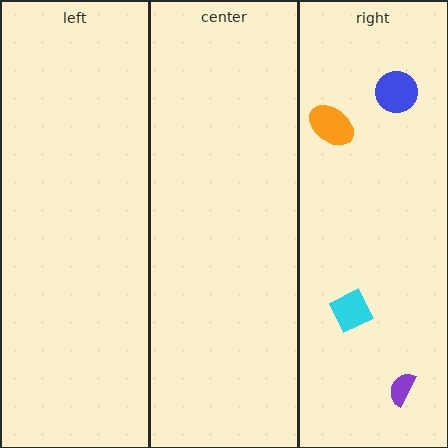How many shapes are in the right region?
4.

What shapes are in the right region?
The cyan square, the purple semicircle, the orange ellipse, the blue circle.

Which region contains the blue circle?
The right region.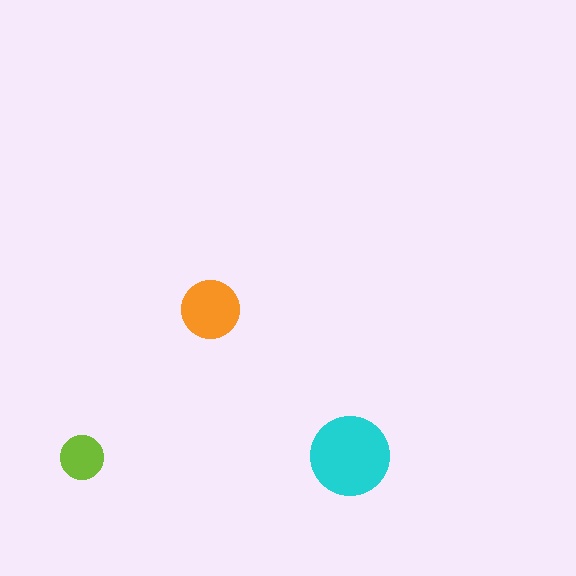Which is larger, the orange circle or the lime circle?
The orange one.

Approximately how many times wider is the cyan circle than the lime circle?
About 2 times wider.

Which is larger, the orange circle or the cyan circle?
The cyan one.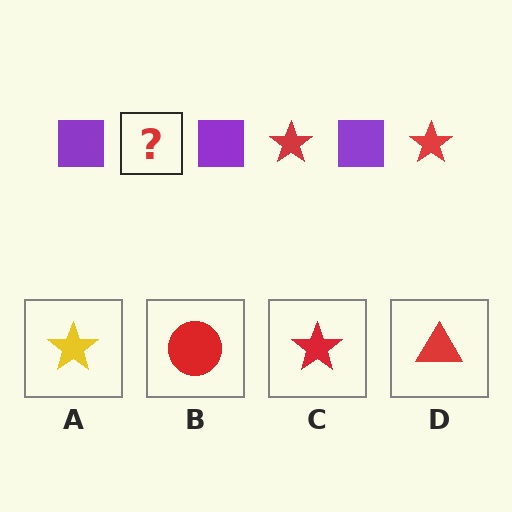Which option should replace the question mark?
Option C.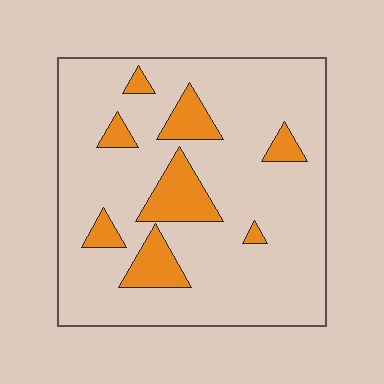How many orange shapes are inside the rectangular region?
8.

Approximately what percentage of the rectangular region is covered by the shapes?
Approximately 15%.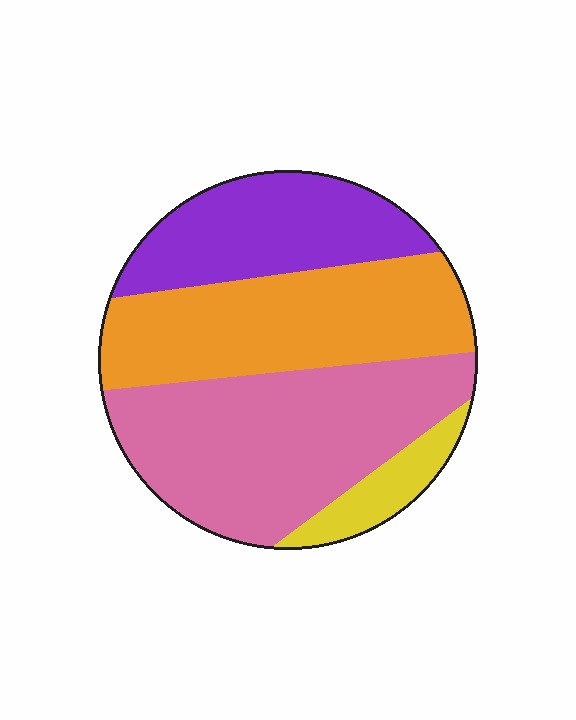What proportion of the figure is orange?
Orange takes up about one third (1/3) of the figure.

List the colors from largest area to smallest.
From largest to smallest: pink, orange, purple, yellow.